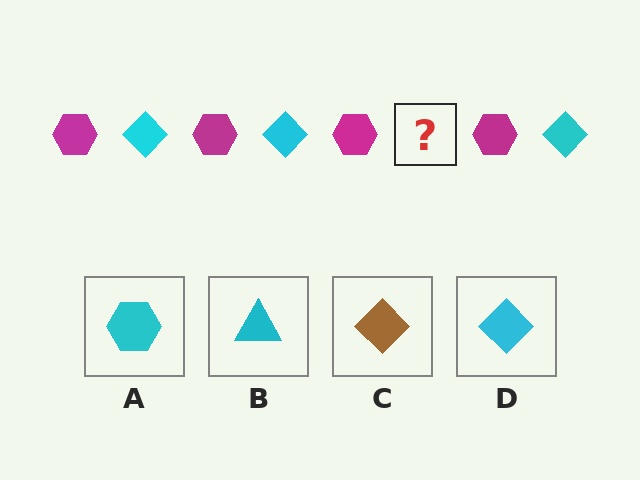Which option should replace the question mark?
Option D.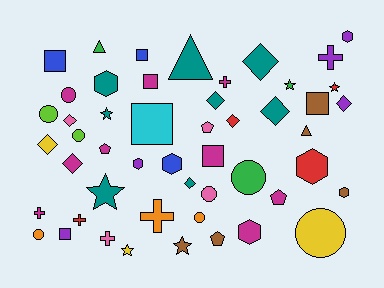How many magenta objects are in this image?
There are 9 magenta objects.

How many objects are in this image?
There are 50 objects.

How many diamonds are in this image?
There are 9 diamonds.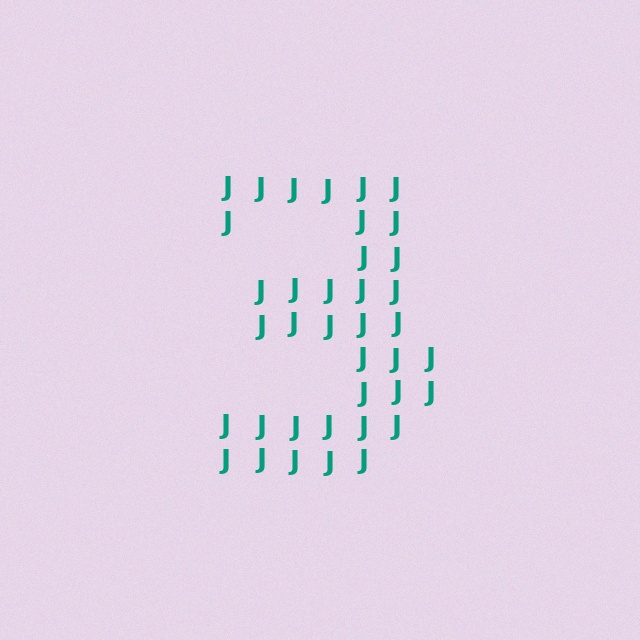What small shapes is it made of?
It is made of small letter J's.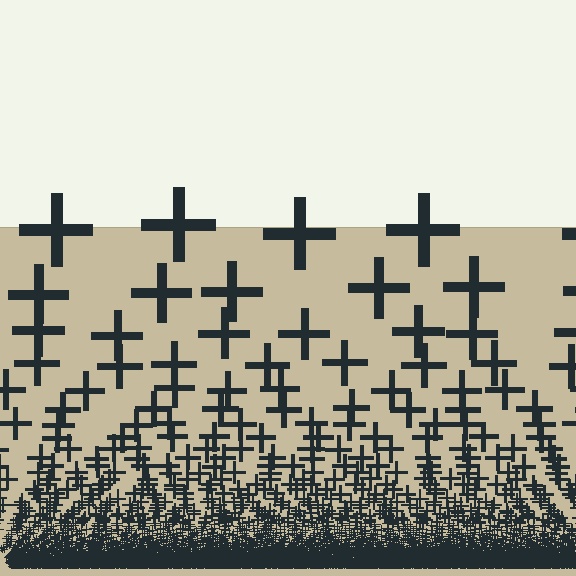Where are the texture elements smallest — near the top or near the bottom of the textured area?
Near the bottom.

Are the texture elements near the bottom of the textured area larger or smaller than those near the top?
Smaller. The gradient is inverted — elements near the bottom are smaller and denser.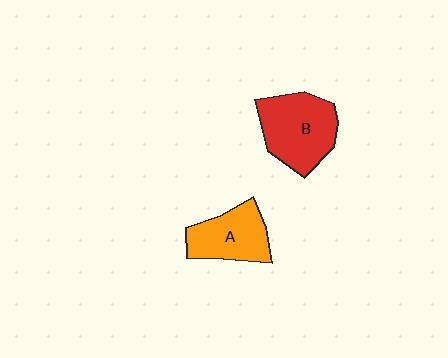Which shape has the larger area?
Shape B (red).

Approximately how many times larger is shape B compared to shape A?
Approximately 1.3 times.